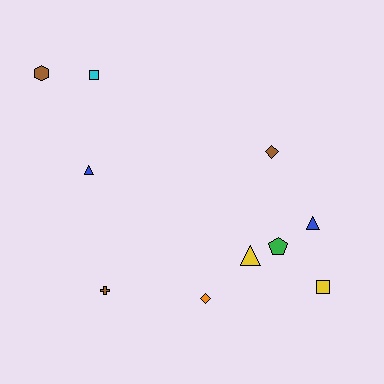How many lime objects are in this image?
There are no lime objects.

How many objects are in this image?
There are 10 objects.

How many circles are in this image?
There are no circles.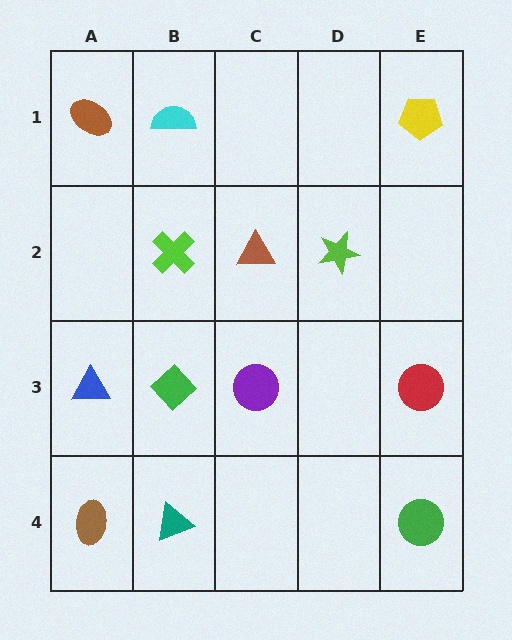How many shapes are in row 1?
3 shapes.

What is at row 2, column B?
A lime cross.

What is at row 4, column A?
A brown ellipse.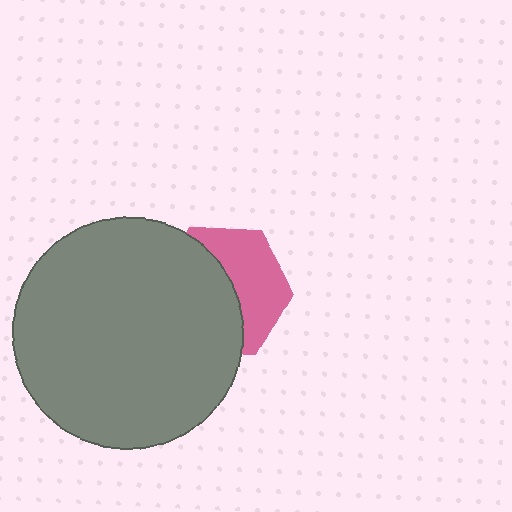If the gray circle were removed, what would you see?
You would see the complete pink hexagon.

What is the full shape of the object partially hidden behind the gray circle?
The partially hidden object is a pink hexagon.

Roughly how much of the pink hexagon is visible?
A small part of it is visible (roughly 45%).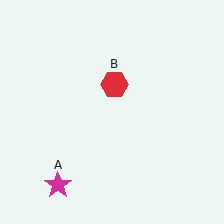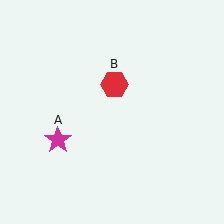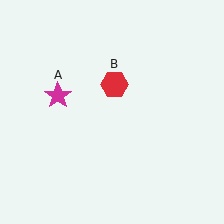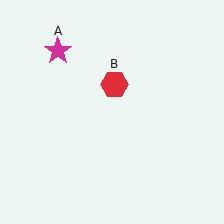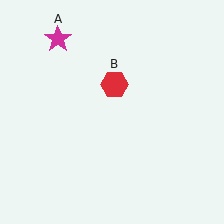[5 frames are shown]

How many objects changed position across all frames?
1 object changed position: magenta star (object A).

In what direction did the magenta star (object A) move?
The magenta star (object A) moved up.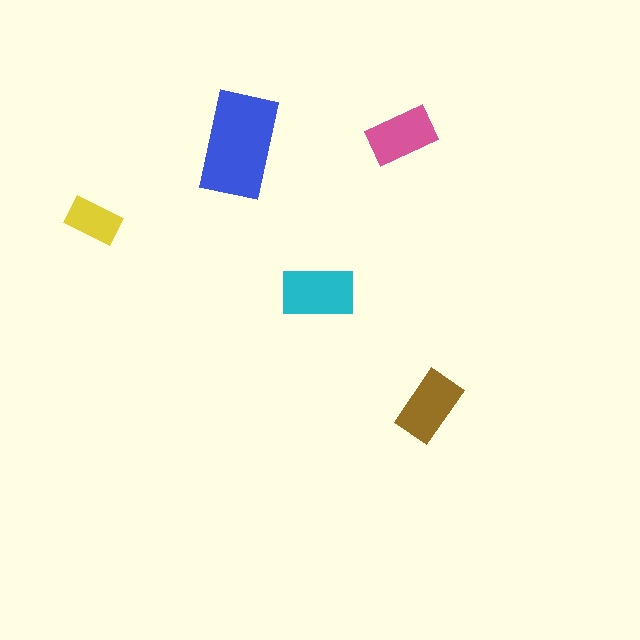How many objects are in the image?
There are 5 objects in the image.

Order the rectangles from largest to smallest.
the blue one, the cyan one, the brown one, the pink one, the yellow one.